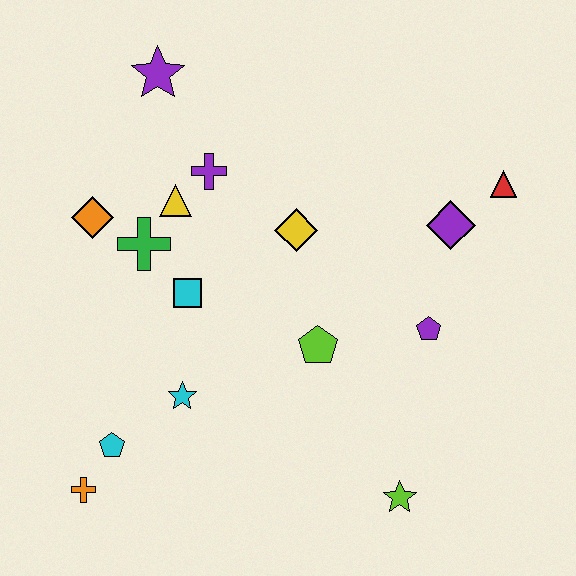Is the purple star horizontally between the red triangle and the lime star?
No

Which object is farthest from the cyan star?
The red triangle is farthest from the cyan star.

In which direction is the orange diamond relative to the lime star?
The orange diamond is to the left of the lime star.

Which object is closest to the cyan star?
The cyan pentagon is closest to the cyan star.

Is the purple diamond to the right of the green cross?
Yes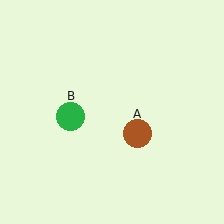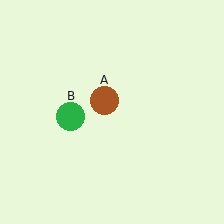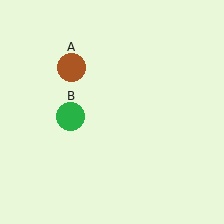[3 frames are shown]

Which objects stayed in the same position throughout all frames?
Green circle (object B) remained stationary.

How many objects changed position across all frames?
1 object changed position: brown circle (object A).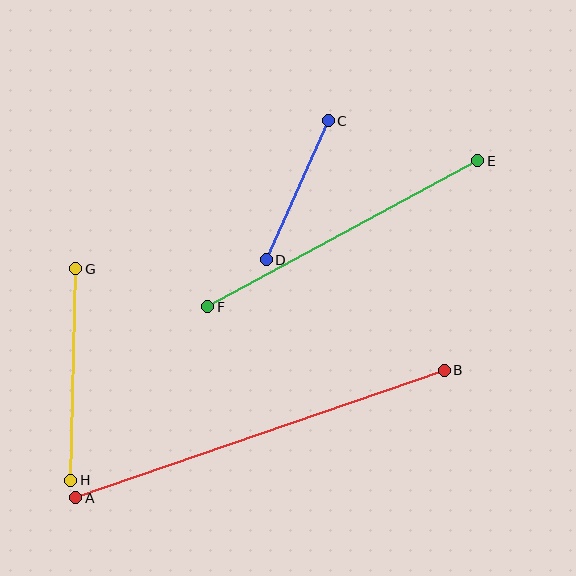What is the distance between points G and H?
The distance is approximately 212 pixels.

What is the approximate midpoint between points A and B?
The midpoint is at approximately (260, 434) pixels.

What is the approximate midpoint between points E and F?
The midpoint is at approximately (343, 234) pixels.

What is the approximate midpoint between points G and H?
The midpoint is at approximately (73, 374) pixels.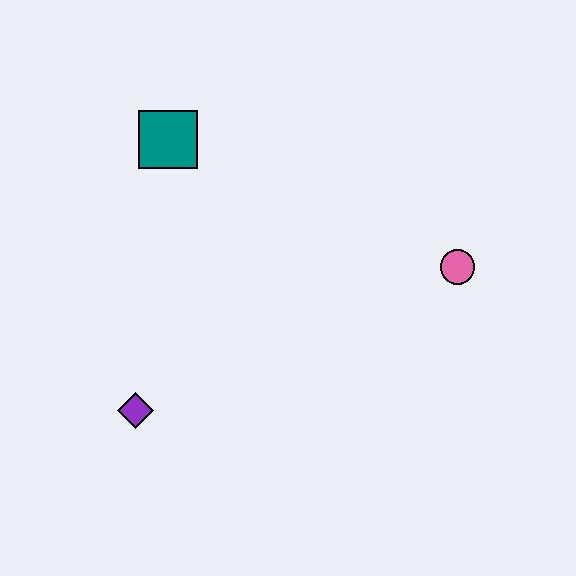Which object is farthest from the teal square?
The pink circle is farthest from the teal square.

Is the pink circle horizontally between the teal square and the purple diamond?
No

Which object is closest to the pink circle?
The teal square is closest to the pink circle.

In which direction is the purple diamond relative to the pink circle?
The purple diamond is to the left of the pink circle.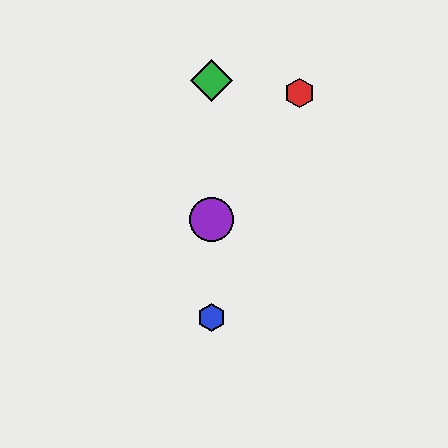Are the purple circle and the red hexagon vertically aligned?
No, the purple circle is at x≈211 and the red hexagon is at x≈300.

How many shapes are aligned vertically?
4 shapes (the blue hexagon, the green diamond, the yellow circle, the purple circle) are aligned vertically.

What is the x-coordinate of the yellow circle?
The yellow circle is at x≈211.